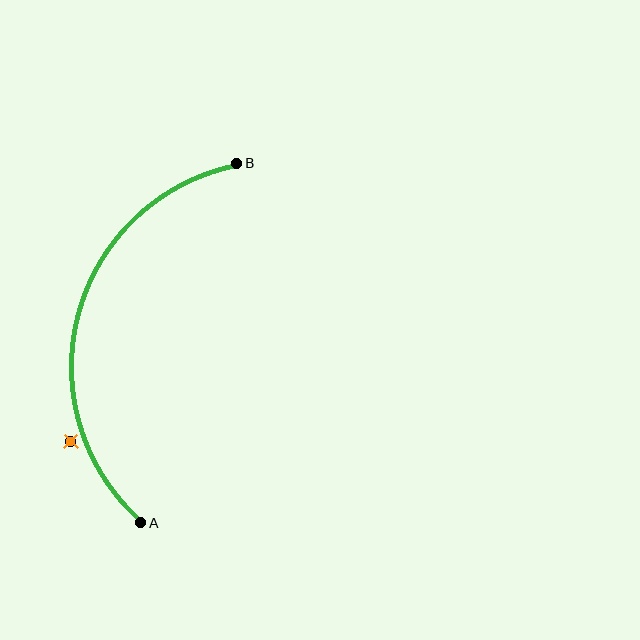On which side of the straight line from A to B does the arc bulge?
The arc bulges to the left of the straight line connecting A and B.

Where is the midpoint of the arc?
The arc midpoint is the point on the curve farthest from the straight line joining A and B. It sits to the left of that line.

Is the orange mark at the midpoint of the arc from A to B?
No — the orange mark does not lie on the arc at all. It sits slightly outside the curve.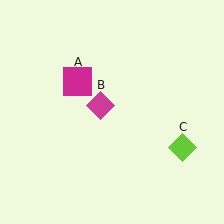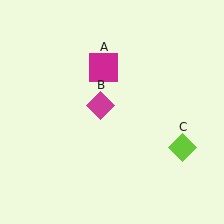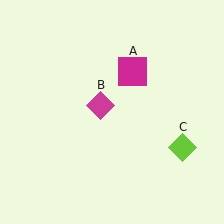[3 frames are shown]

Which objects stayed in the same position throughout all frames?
Magenta diamond (object B) and lime diamond (object C) remained stationary.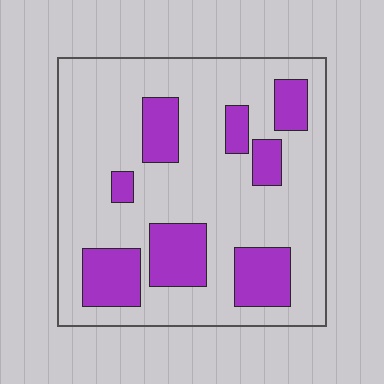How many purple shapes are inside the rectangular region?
8.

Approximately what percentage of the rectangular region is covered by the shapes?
Approximately 25%.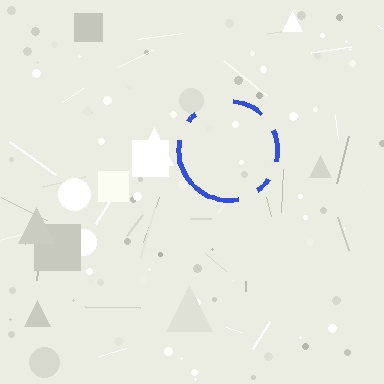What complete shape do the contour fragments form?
The contour fragments form a circle.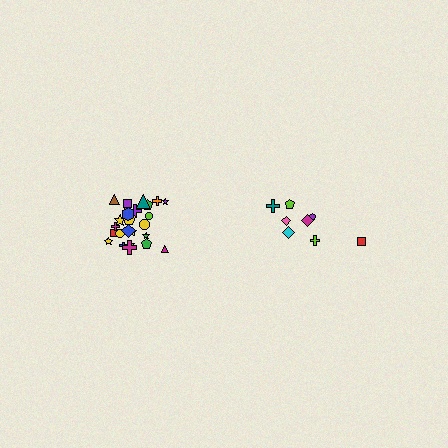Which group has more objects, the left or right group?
The left group.